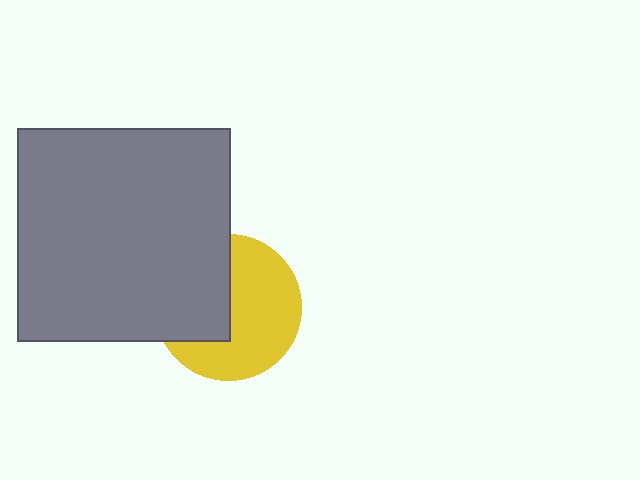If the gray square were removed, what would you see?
You would see the complete yellow circle.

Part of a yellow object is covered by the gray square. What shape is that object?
It is a circle.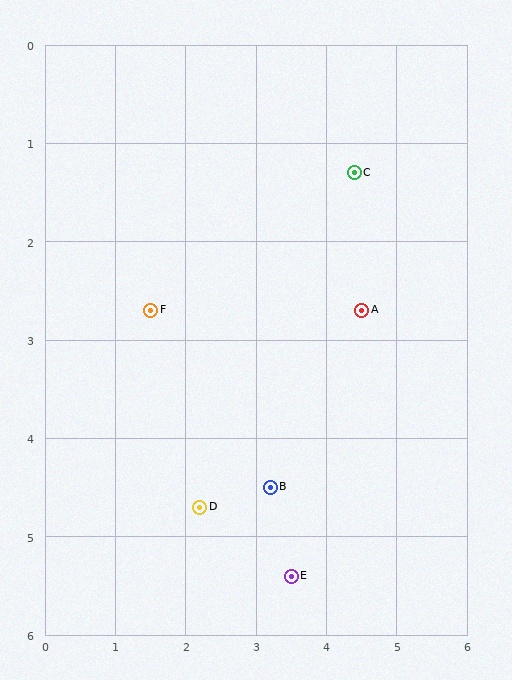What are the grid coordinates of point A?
Point A is at approximately (4.5, 2.7).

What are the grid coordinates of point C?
Point C is at approximately (4.4, 1.3).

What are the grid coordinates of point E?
Point E is at approximately (3.5, 5.4).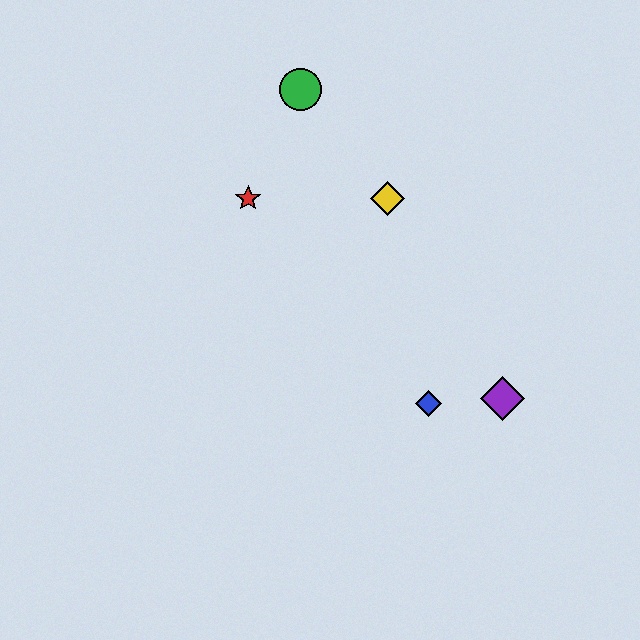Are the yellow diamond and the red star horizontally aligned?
Yes, both are at y≈198.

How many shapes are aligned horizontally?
2 shapes (the red star, the yellow diamond) are aligned horizontally.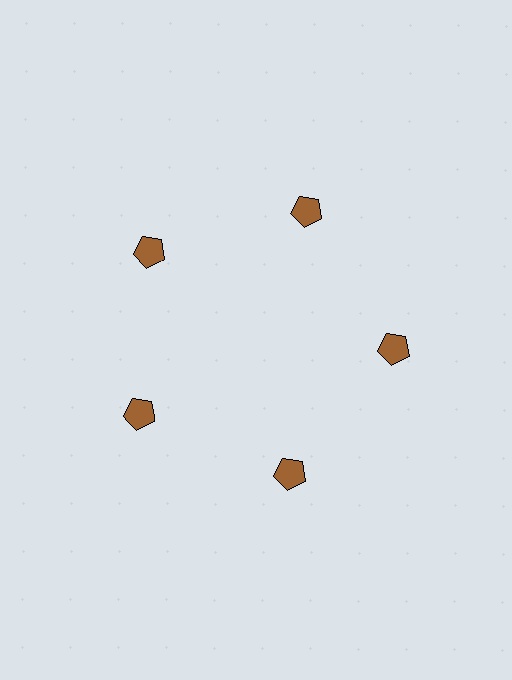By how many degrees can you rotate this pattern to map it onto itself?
The pattern maps onto itself every 72 degrees of rotation.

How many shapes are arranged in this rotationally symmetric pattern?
There are 5 shapes, arranged in 5 groups of 1.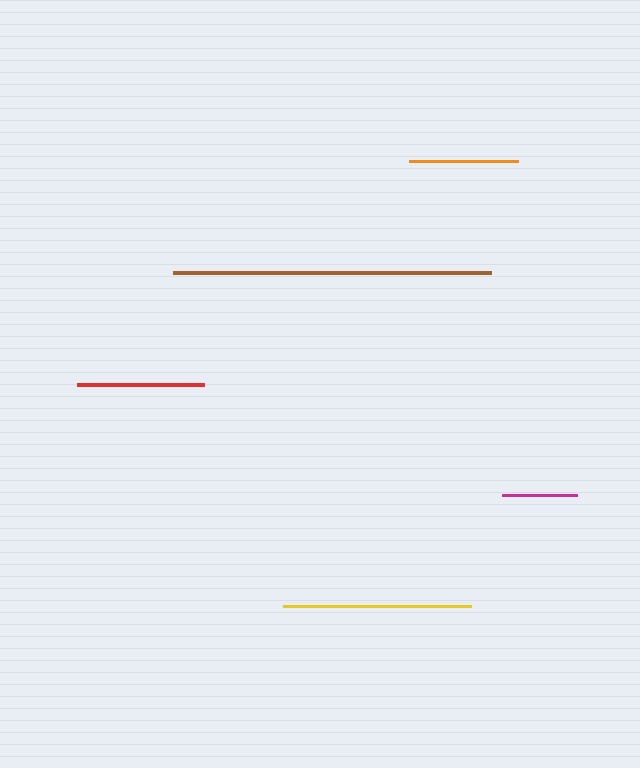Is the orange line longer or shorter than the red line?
The red line is longer than the orange line.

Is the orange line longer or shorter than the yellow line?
The yellow line is longer than the orange line.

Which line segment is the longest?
The brown line is the longest at approximately 318 pixels.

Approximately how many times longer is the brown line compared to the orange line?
The brown line is approximately 2.9 times the length of the orange line.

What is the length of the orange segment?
The orange segment is approximately 109 pixels long.